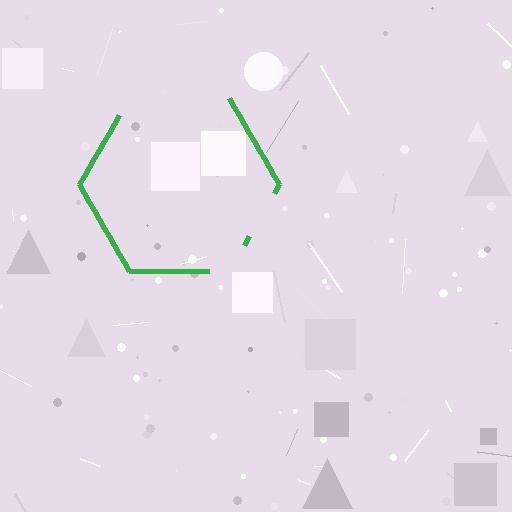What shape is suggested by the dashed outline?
The dashed outline suggests a hexagon.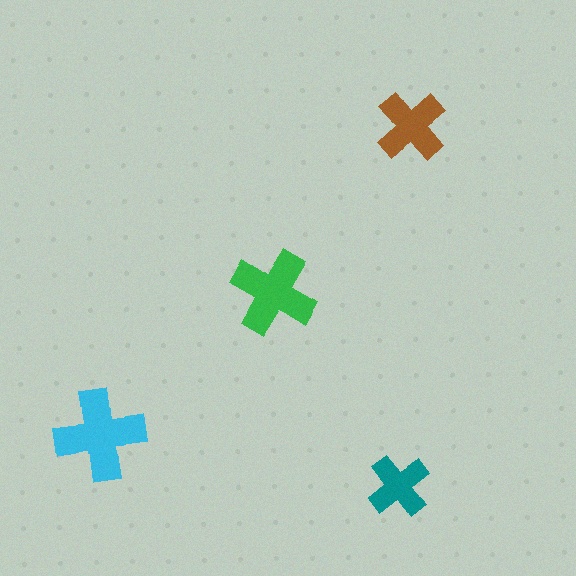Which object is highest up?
The brown cross is topmost.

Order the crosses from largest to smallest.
the cyan one, the green one, the brown one, the teal one.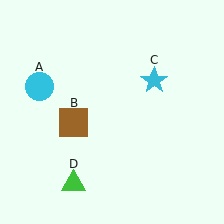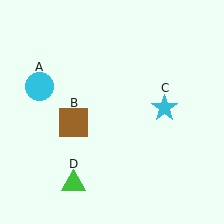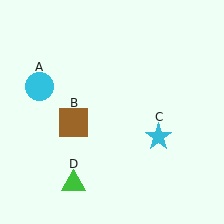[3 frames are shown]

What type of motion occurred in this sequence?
The cyan star (object C) rotated clockwise around the center of the scene.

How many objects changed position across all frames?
1 object changed position: cyan star (object C).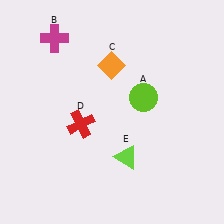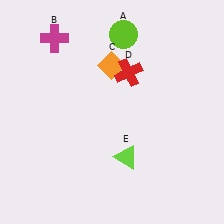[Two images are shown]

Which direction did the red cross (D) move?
The red cross (D) moved up.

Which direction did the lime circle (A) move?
The lime circle (A) moved up.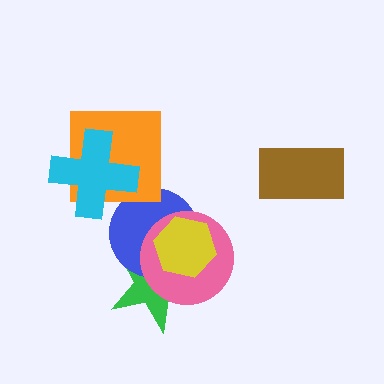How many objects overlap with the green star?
3 objects overlap with the green star.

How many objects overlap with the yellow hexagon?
3 objects overlap with the yellow hexagon.